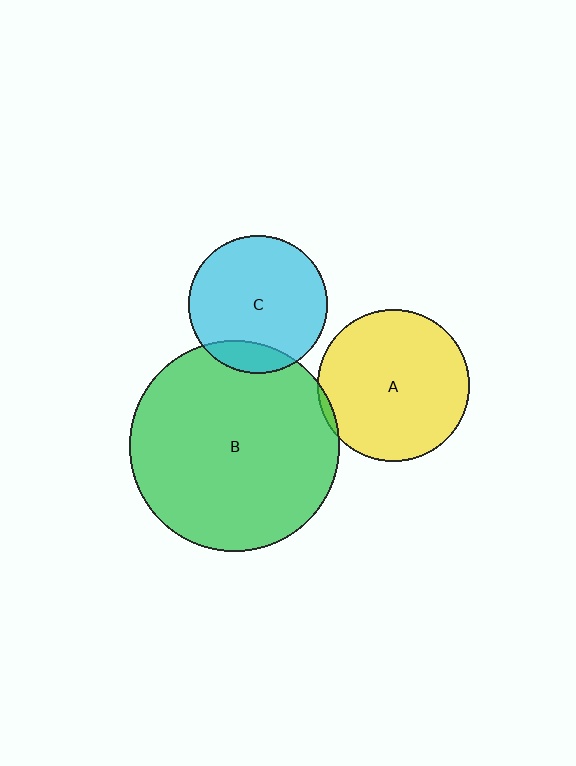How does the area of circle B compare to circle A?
Approximately 1.9 times.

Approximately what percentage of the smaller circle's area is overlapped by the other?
Approximately 5%.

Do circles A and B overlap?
Yes.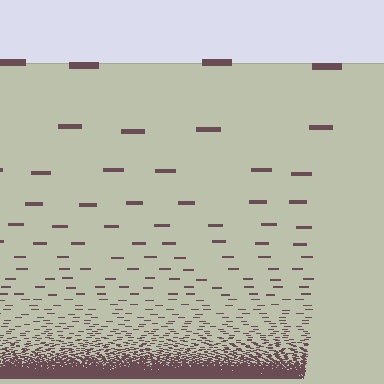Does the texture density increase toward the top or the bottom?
Density increases toward the bottom.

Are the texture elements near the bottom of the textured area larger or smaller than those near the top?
Smaller. The gradient is inverted — elements near the bottom are smaller and denser.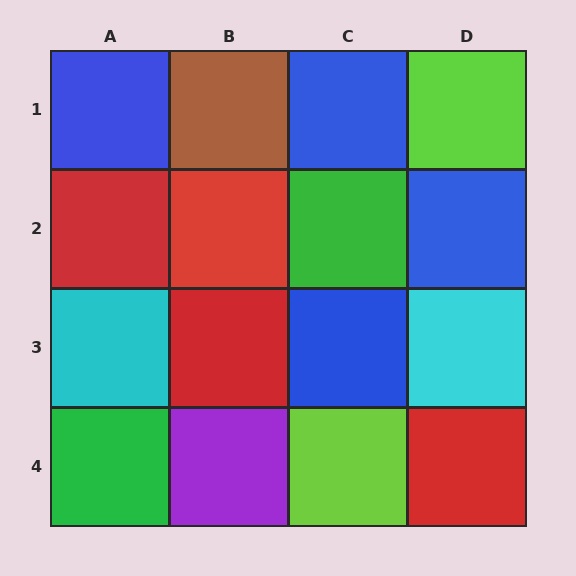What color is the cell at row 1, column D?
Lime.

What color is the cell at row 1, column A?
Blue.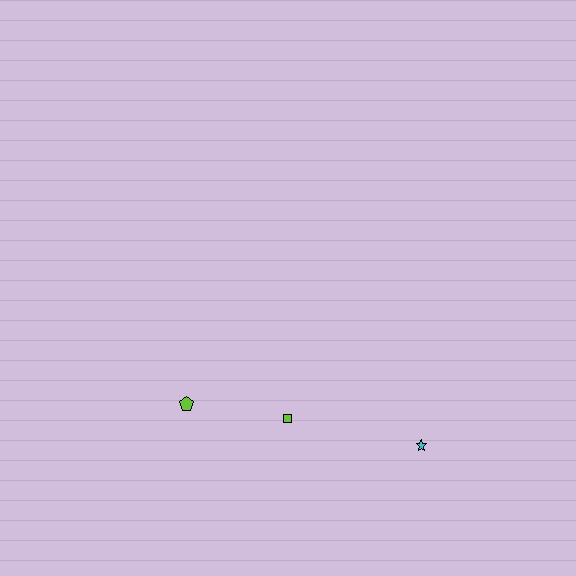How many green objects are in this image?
There are no green objects.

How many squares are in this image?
There is 1 square.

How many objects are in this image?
There are 3 objects.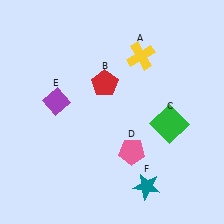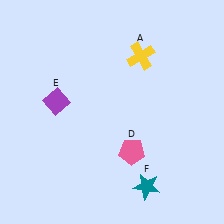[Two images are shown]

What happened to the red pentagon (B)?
The red pentagon (B) was removed in Image 2. It was in the top-left area of Image 1.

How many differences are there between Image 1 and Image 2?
There are 2 differences between the two images.